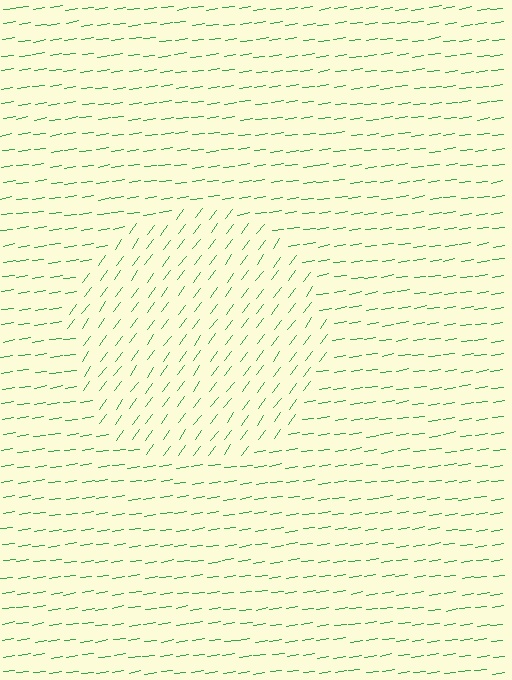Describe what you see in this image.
The image is filled with small green line segments. A circle region in the image has lines oriented differently from the surrounding lines, creating a visible texture boundary.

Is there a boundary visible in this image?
Yes, there is a texture boundary formed by a change in line orientation.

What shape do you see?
I see a circle.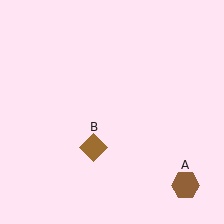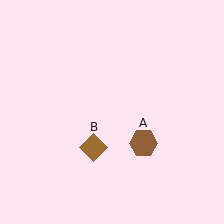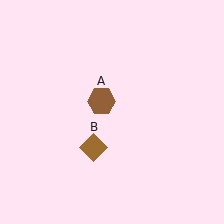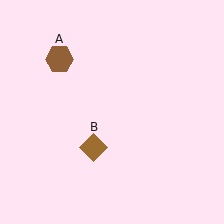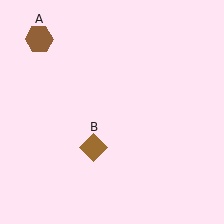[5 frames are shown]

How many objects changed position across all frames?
1 object changed position: brown hexagon (object A).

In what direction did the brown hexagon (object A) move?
The brown hexagon (object A) moved up and to the left.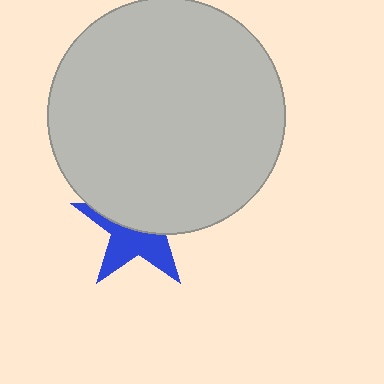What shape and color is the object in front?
The object in front is a light gray circle.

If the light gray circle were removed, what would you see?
You would see the complete blue star.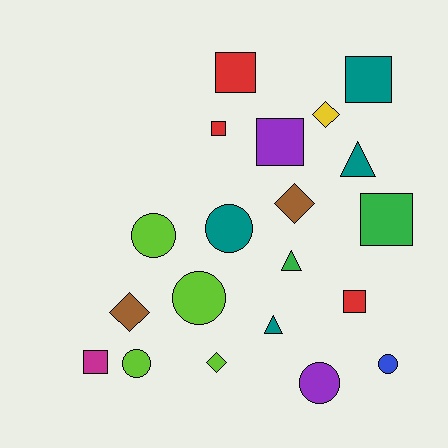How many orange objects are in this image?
There are no orange objects.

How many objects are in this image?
There are 20 objects.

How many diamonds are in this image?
There are 4 diamonds.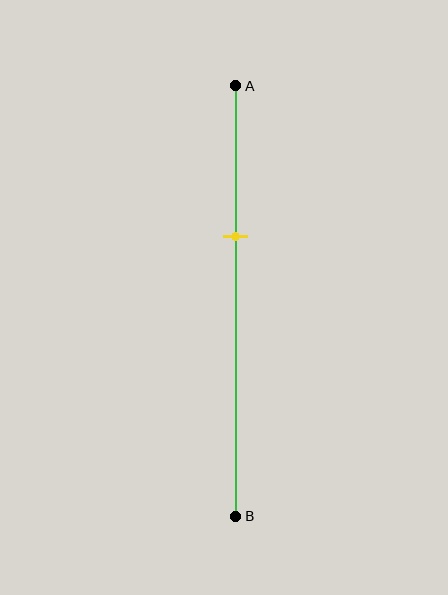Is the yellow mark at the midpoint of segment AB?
No, the mark is at about 35% from A, not at the 50% midpoint.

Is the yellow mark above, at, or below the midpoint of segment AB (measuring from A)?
The yellow mark is above the midpoint of segment AB.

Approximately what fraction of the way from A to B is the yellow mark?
The yellow mark is approximately 35% of the way from A to B.